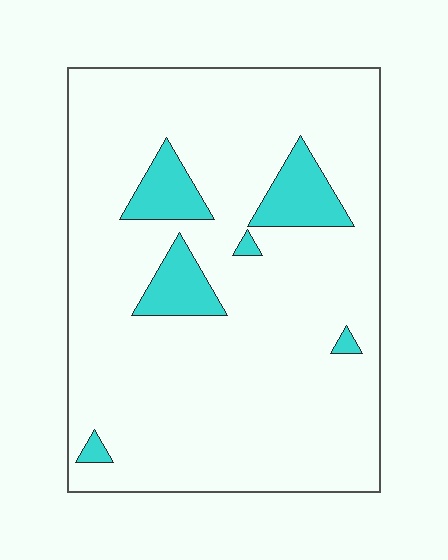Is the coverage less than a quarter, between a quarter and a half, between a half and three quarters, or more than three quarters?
Less than a quarter.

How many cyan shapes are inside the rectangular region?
6.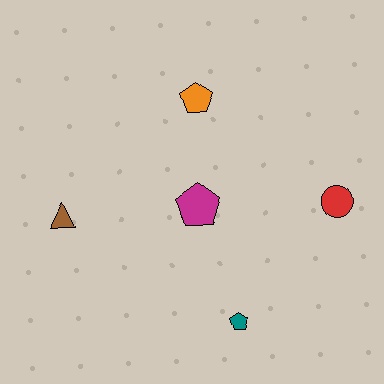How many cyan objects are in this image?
There are no cyan objects.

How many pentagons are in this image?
There are 3 pentagons.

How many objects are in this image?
There are 5 objects.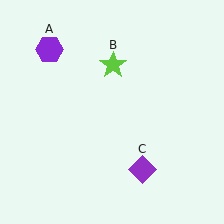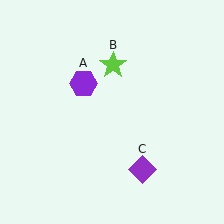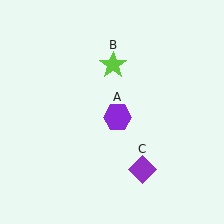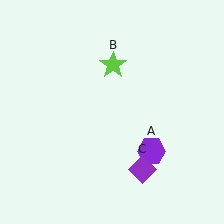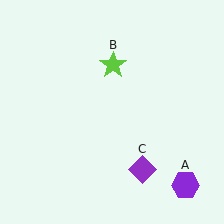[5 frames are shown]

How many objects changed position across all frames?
1 object changed position: purple hexagon (object A).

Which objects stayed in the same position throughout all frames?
Lime star (object B) and purple diamond (object C) remained stationary.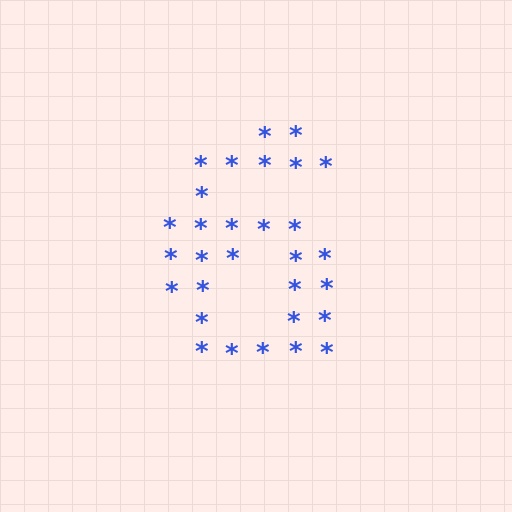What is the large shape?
The large shape is the digit 6.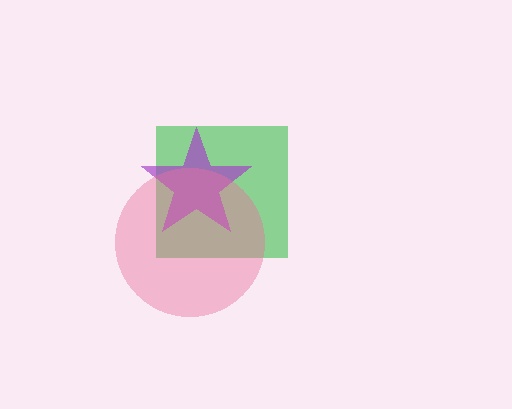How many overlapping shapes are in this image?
There are 3 overlapping shapes in the image.